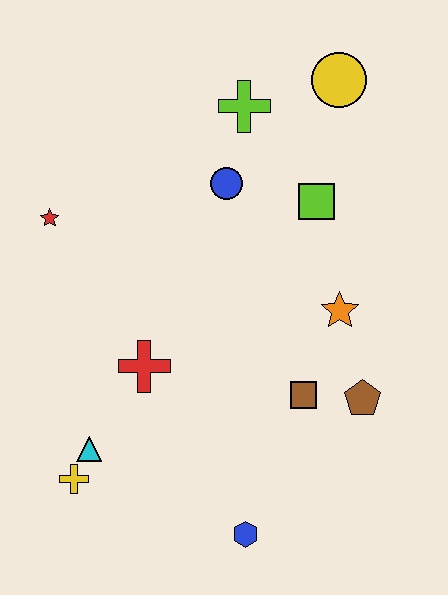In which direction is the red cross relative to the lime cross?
The red cross is below the lime cross.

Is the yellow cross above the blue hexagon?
Yes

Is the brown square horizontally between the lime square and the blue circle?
Yes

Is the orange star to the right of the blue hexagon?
Yes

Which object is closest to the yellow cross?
The cyan triangle is closest to the yellow cross.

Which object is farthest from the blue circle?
The blue hexagon is farthest from the blue circle.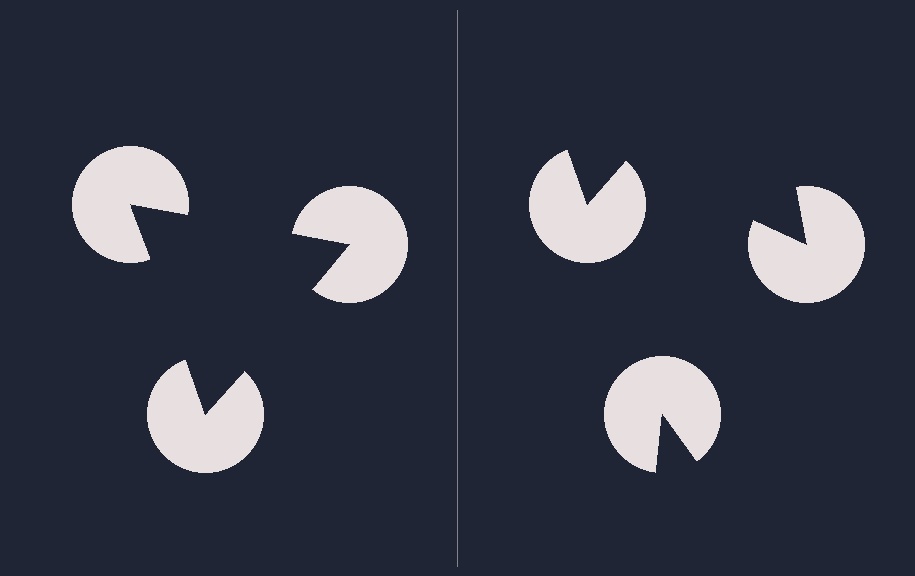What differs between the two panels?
The pac-man discs are positioned identically on both sides; only the wedge orientations differ. On the left they align to a triangle; on the right they are misaligned.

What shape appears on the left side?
An illusory triangle.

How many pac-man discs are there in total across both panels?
6 — 3 on each side.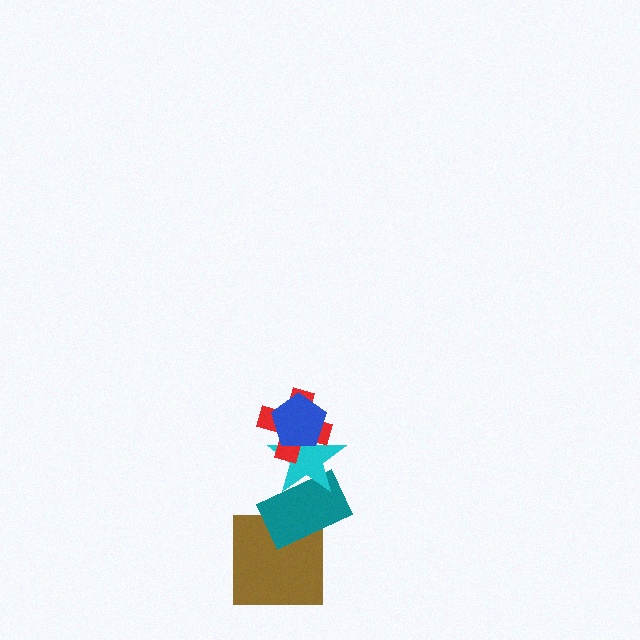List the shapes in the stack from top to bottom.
From top to bottom: the blue pentagon, the red cross, the cyan star, the teal rectangle, the brown square.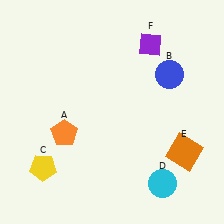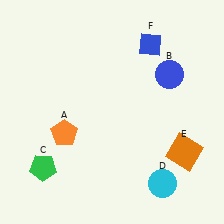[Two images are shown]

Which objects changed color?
C changed from yellow to green. F changed from purple to blue.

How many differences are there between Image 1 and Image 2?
There are 2 differences between the two images.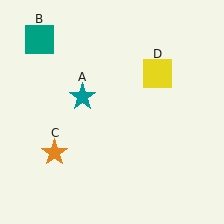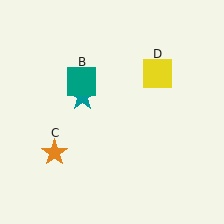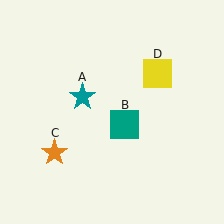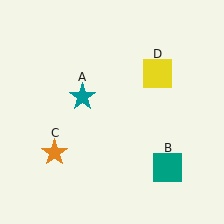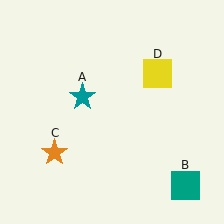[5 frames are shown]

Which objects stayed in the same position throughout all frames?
Teal star (object A) and orange star (object C) and yellow square (object D) remained stationary.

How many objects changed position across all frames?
1 object changed position: teal square (object B).